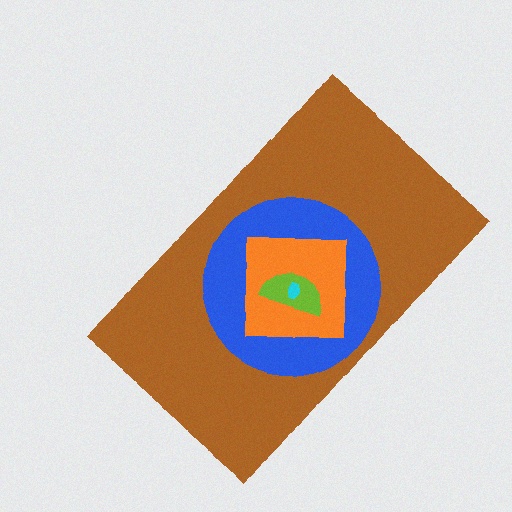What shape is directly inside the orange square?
The lime semicircle.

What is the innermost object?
The cyan ellipse.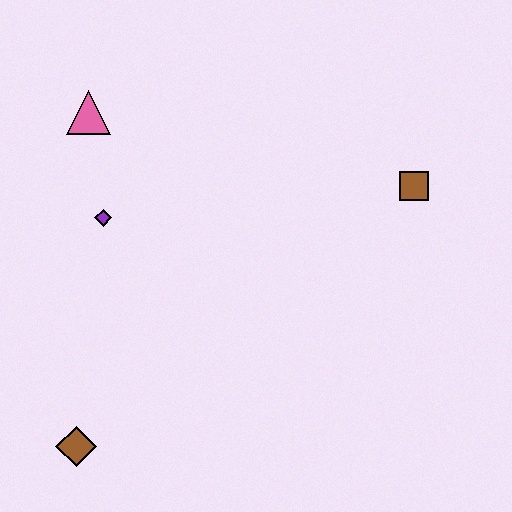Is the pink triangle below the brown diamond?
No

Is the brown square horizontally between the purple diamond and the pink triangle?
No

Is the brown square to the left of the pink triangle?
No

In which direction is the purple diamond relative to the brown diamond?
The purple diamond is above the brown diamond.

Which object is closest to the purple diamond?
The pink triangle is closest to the purple diamond.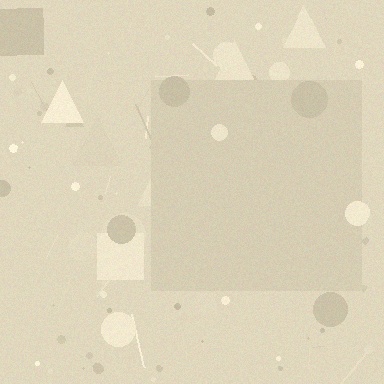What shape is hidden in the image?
A square is hidden in the image.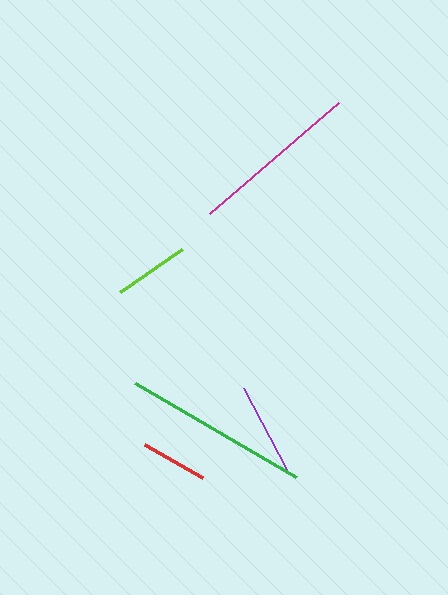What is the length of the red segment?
The red segment is approximately 67 pixels long.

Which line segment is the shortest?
The red line is the shortest at approximately 67 pixels.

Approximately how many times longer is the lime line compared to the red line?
The lime line is approximately 1.1 times the length of the red line.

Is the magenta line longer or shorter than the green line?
The green line is longer than the magenta line.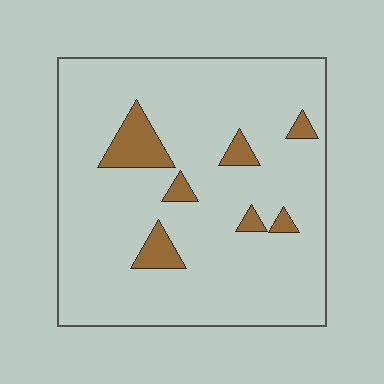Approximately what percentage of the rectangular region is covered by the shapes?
Approximately 10%.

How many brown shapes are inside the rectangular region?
7.